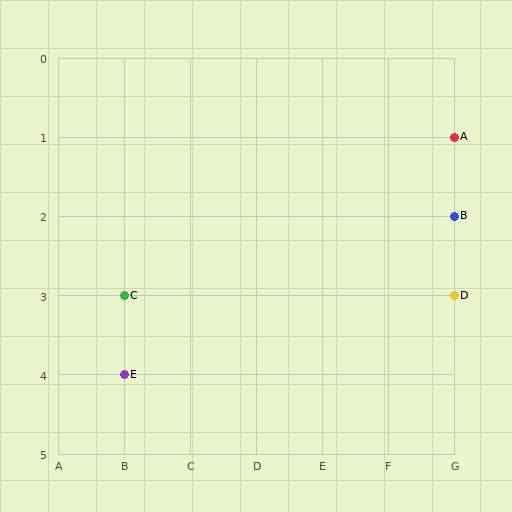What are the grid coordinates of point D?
Point D is at grid coordinates (G, 3).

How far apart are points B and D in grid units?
Points B and D are 1 row apart.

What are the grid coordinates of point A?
Point A is at grid coordinates (G, 1).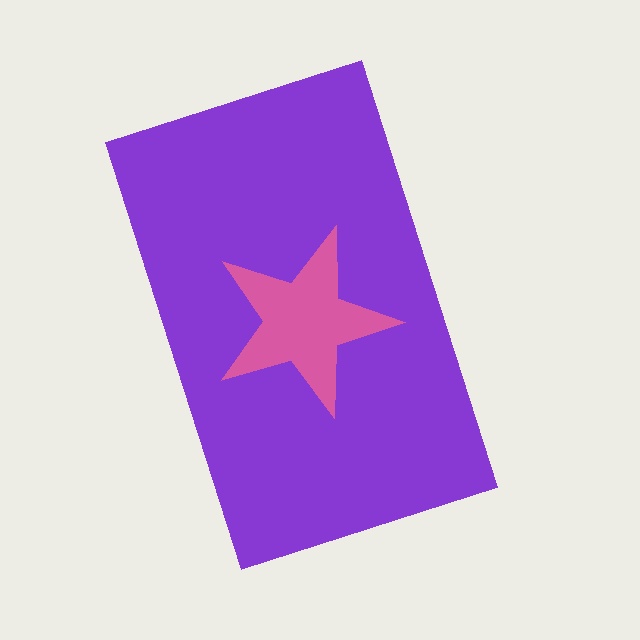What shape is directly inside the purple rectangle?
The pink star.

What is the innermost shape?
The pink star.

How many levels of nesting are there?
2.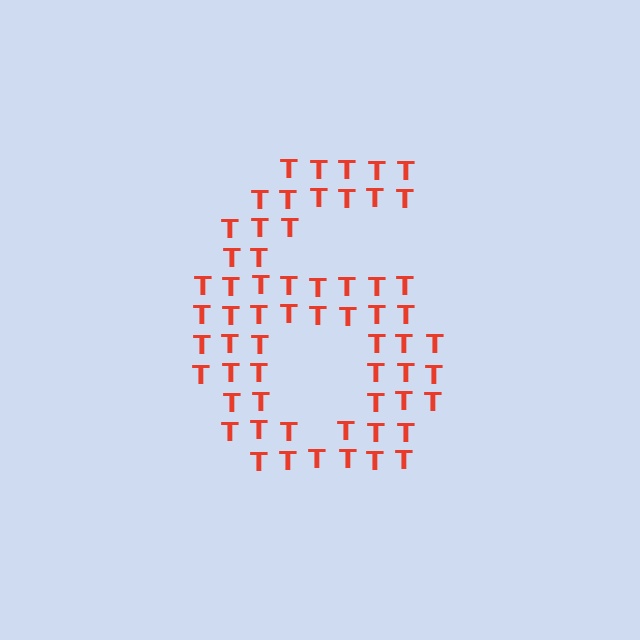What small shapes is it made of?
It is made of small letter T's.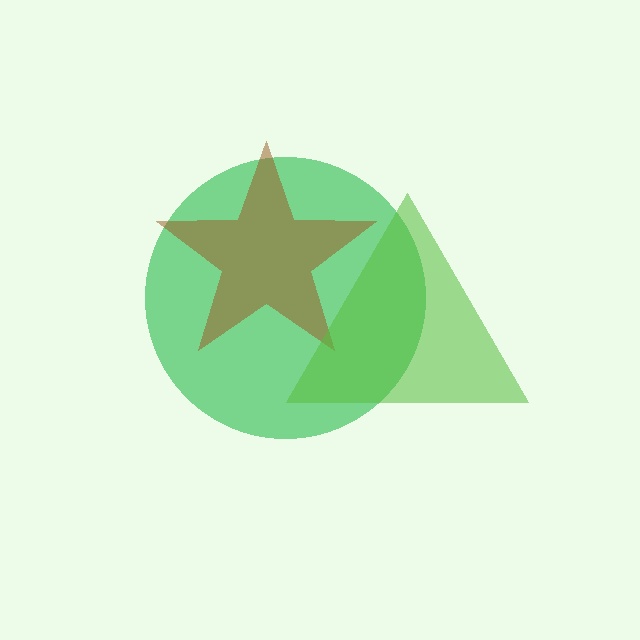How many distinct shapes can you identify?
There are 3 distinct shapes: a green circle, a brown star, a lime triangle.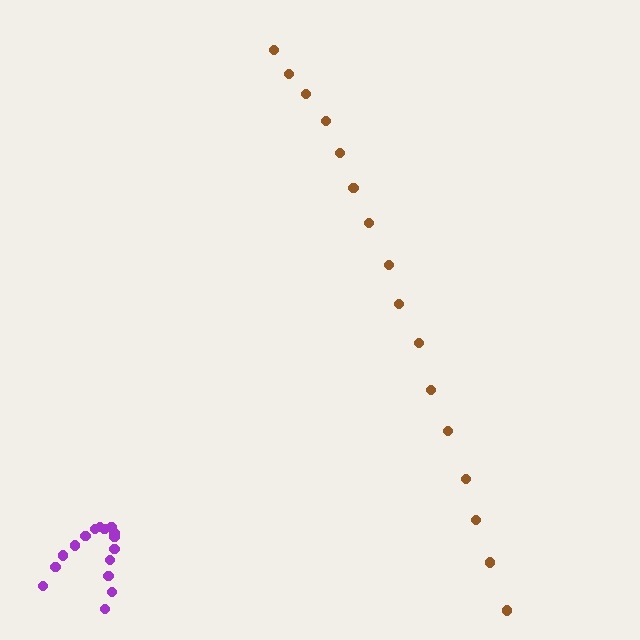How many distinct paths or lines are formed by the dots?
There are 2 distinct paths.